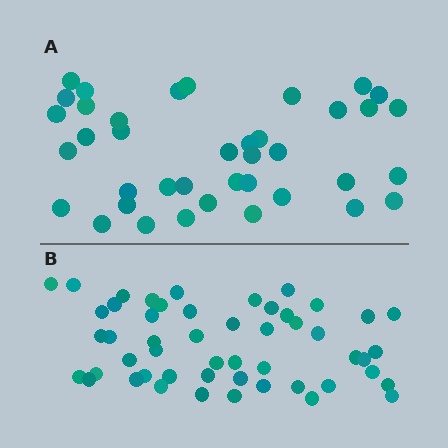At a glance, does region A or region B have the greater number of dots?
Region B (the bottom region) has more dots.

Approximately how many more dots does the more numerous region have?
Region B has roughly 12 or so more dots than region A.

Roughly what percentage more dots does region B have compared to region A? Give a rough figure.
About 30% more.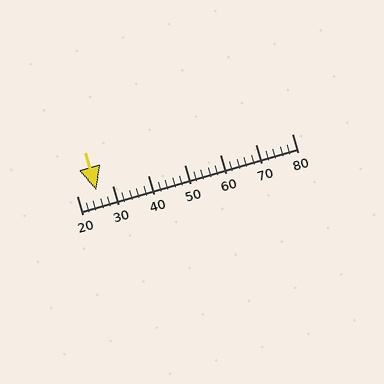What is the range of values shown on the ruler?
The ruler shows values from 20 to 80.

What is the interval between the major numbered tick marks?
The major tick marks are spaced 10 units apart.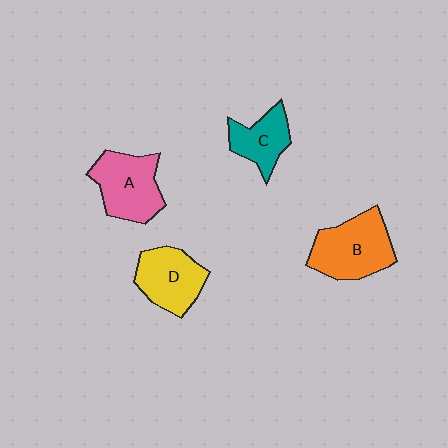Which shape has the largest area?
Shape B (orange).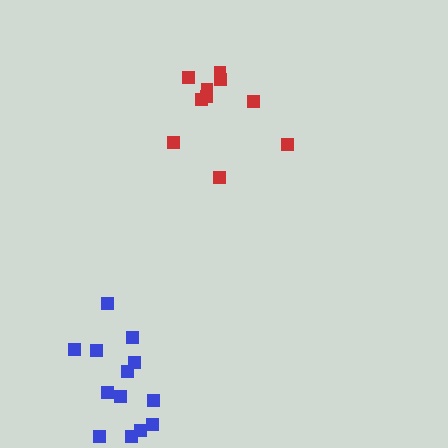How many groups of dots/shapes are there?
There are 2 groups.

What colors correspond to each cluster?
The clusters are colored: red, blue.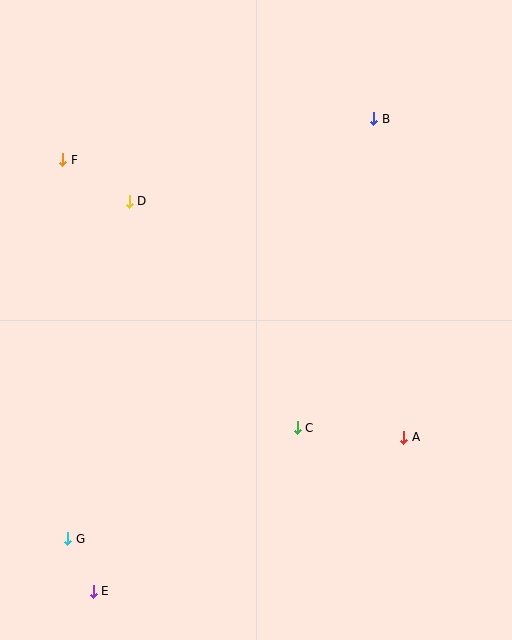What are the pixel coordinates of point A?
Point A is at (404, 437).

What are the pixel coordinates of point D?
Point D is at (129, 201).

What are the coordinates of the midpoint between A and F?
The midpoint between A and F is at (233, 298).